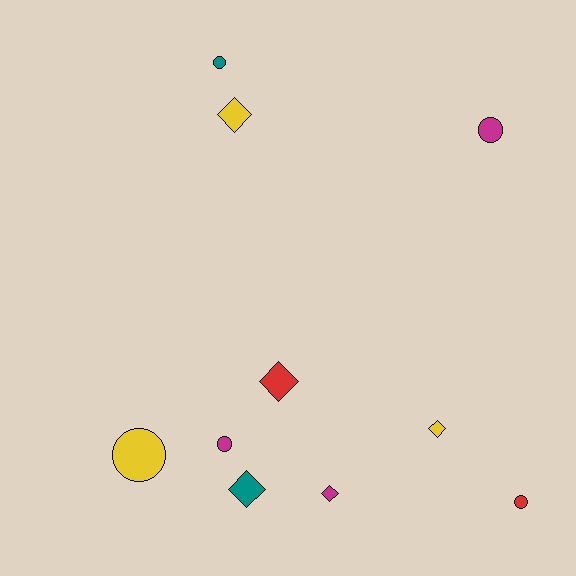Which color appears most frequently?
Yellow, with 3 objects.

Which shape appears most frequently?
Diamond, with 5 objects.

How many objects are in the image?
There are 10 objects.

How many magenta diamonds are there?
There is 1 magenta diamond.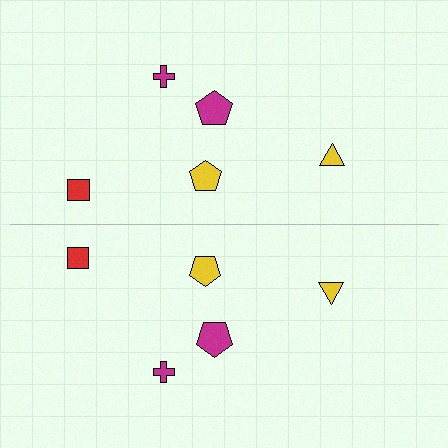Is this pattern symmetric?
Yes, this pattern has bilateral (reflection) symmetry.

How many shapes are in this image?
There are 10 shapes in this image.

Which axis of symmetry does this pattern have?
The pattern has a horizontal axis of symmetry running through the center of the image.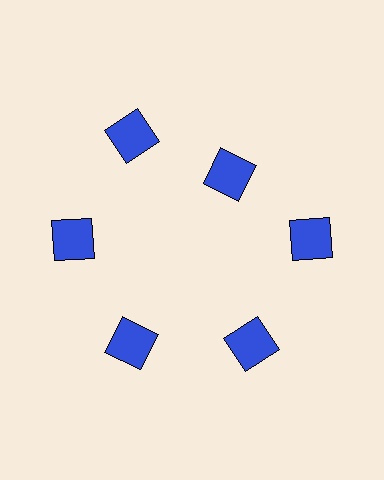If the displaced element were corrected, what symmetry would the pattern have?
It would have 6-fold rotational symmetry — the pattern would map onto itself every 60 degrees.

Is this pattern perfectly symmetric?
No. The 6 blue squares are arranged in a ring, but one element near the 1 o'clock position is pulled inward toward the center, breaking the 6-fold rotational symmetry.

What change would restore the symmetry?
The symmetry would be restored by moving it outward, back onto the ring so that all 6 squares sit at equal angles and equal distance from the center.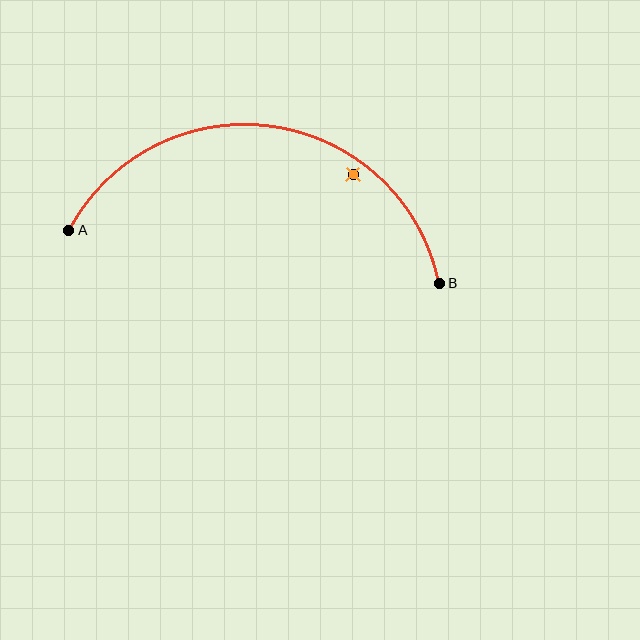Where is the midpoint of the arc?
The arc midpoint is the point on the curve farthest from the straight line joining A and B. It sits above that line.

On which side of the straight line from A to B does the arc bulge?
The arc bulges above the straight line connecting A and B.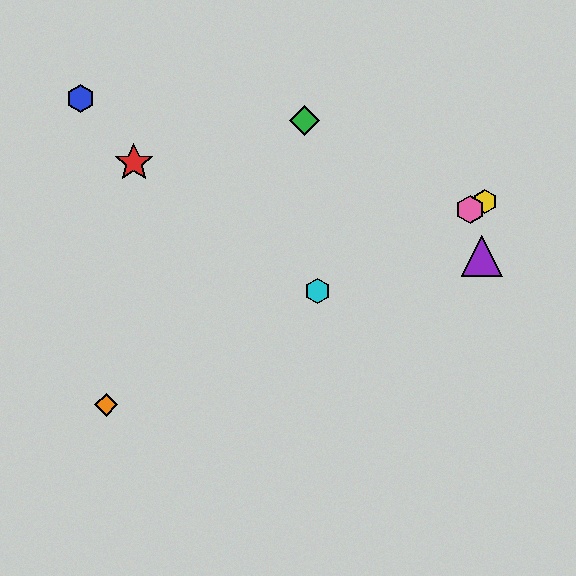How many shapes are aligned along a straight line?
4 shapes (the yellow hexagon, the orange diamond, the cyan hexagon, the pink hexagon) are aligned along a straight line.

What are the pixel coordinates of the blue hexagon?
The blue hexagon is at (81, 98).